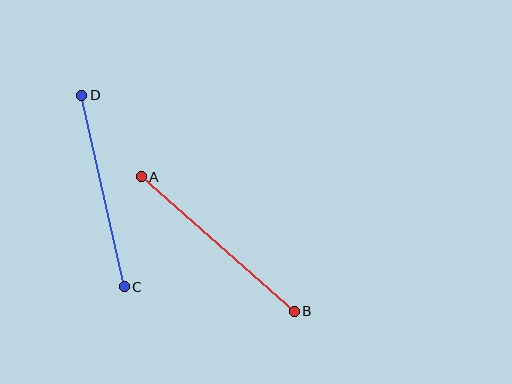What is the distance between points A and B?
The distance is approximately 204 pixels.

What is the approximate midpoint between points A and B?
The midpoint is at approximately (218, 244) pixels.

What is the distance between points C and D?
The distance is approximately 196 pixels.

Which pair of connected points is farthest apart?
Points A and B are farthest apart.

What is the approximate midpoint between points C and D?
The midpoint is at approximately (103, 191) pixels.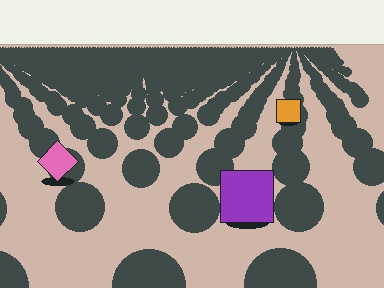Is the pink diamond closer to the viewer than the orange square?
Yes. The pink diamond is closer — you can tell from the texture gradient: the ground texture is coarser near it.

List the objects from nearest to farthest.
From nearest to farthest: the purple square, the pink diamond, the orange square.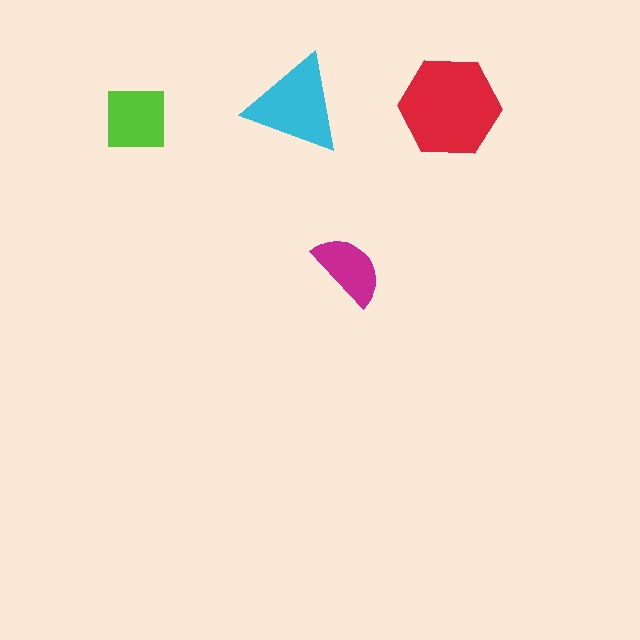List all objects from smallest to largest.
The magenta semicircle, the lime square, the cyan triangle, the red hexagon.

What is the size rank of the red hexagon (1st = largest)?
1st.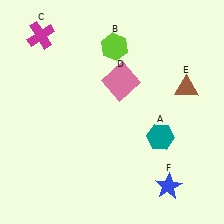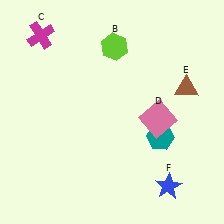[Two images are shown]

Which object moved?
The pink square (D) moved down.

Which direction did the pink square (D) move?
The pink square (D) moved down.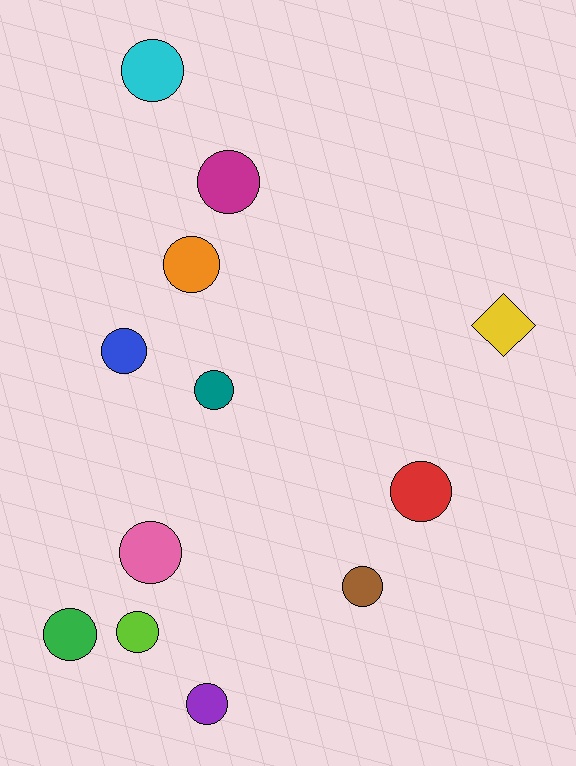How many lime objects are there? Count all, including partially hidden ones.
There is 1 lime object.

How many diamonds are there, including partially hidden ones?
There is 1 diamond.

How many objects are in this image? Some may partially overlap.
There are 12 objects.